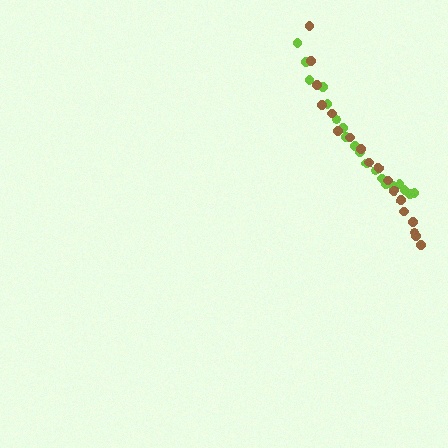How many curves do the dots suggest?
There are 2 distinct paths.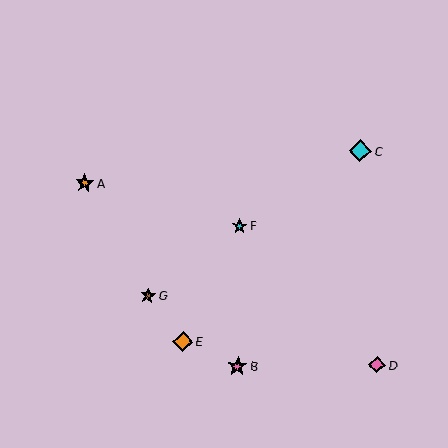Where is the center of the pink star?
The center of the pink star is at (237, 366).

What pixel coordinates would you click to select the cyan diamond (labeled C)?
Click at (360, 151) to select the cyan diamond C.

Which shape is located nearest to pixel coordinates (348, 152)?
The cyan diamond (labeled C) at (360, 151) is nearest to that location.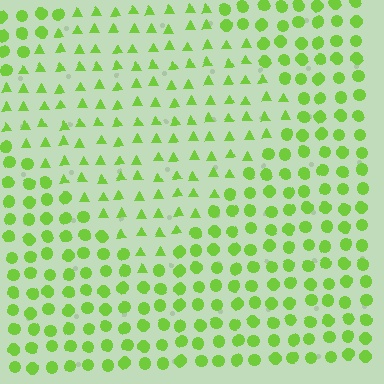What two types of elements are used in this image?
The image uses triangles inside the diamond region and circles outside it.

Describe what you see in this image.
The image is filled with small lime elements arranged in a uniform grid. A diamond-shaped region contains triangles, while the surrounding area contains circles. The boundary is defined purely by the change in element shape.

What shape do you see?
I see a diamond.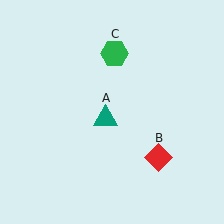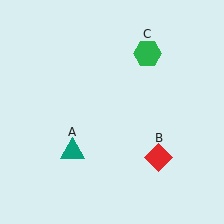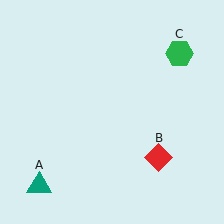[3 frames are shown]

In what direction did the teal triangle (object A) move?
The teal triangle (object A) moved down and to the left.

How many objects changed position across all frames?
2 objects changed position: teal triangle (object A), green hexagon (object C).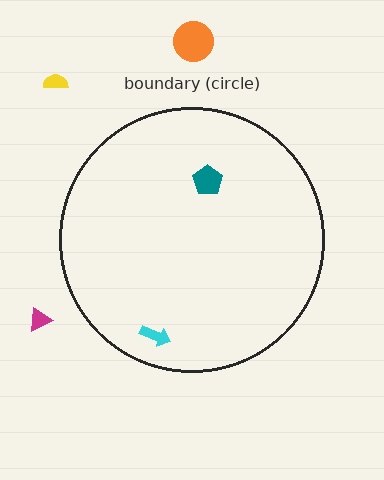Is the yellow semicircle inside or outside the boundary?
Outside.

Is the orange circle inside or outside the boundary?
Outside.